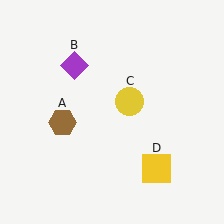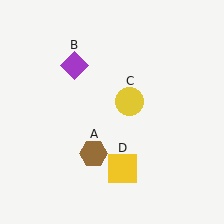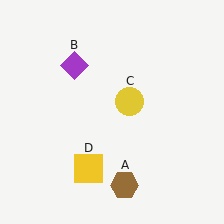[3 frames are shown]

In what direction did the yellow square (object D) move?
The yellow square (object D) moved left.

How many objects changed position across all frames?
2 objects changed position: brown hexagon (object A), yellow square (object D).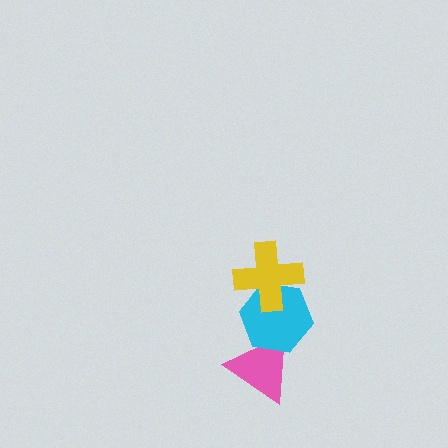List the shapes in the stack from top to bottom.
From top to bottom: the yellow cross, the cyan hexagon, the pink triangle.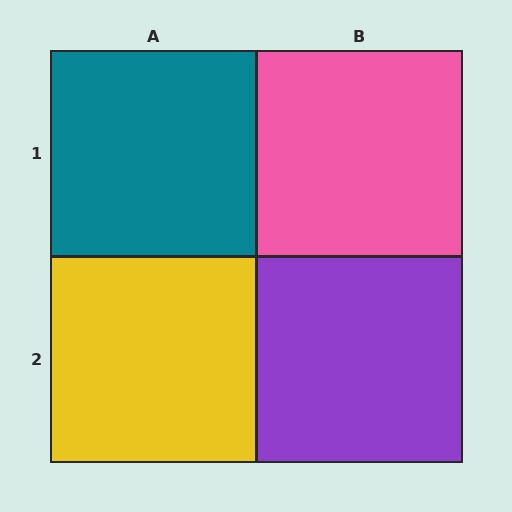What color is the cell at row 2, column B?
Purple.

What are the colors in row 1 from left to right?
Teal, pink.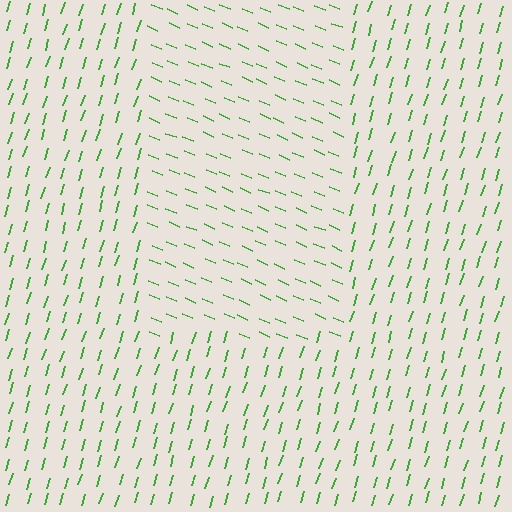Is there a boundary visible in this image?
Yes, there is a texture boundary formed by a change in line orientation.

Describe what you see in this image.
The image is filled with small green line segments. A rectangle region in the image has lines oriented differently from the surrounding lines, creating a visible texture boundary.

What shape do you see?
I see a rectangle.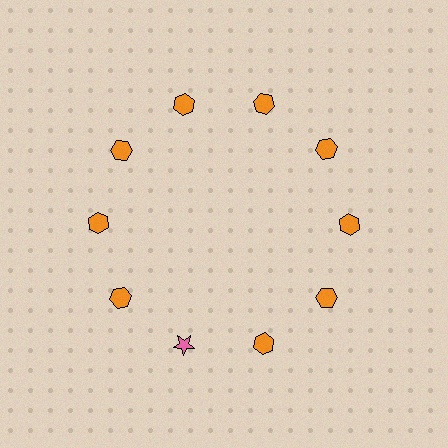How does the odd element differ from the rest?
It differs in both color (pink instead of orange) and shape (star instead of hexagon).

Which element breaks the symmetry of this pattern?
The pink star at roughly the 7 o'clock position breaks the symmetry. All other shapes are orange hexagons.